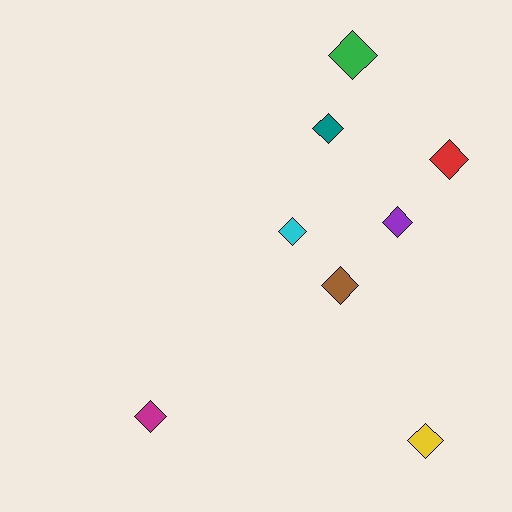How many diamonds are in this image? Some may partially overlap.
There are 8 diamonds.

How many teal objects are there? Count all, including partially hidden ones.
There is 1 teal object.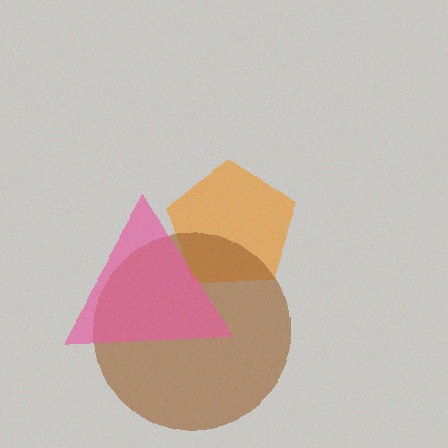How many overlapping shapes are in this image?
There are 3 overlapping shapes in the image.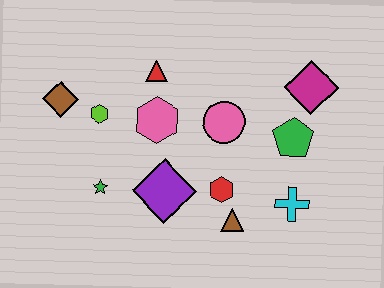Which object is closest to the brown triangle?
The red hexagon is closest to the brown triangle.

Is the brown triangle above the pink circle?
No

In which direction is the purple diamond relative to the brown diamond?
The purple diamond is to the right of the brown diamond.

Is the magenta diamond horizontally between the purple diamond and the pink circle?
No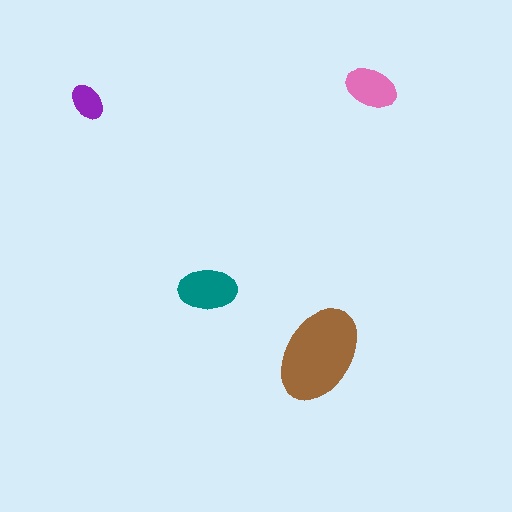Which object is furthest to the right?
The pink ellipse is rightmost.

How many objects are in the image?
There are 4 objects in the image.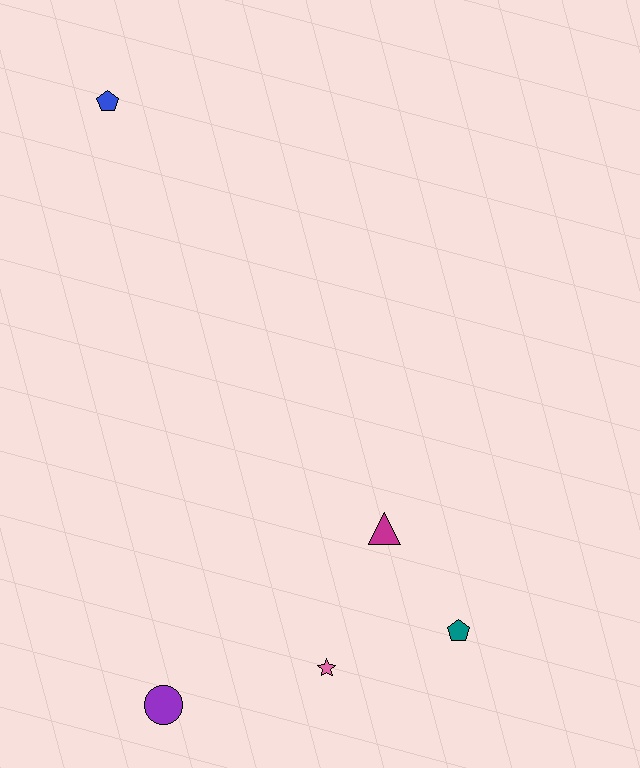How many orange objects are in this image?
There are no orange objects.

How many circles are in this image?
There is 1 circle.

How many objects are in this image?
There are 5 objects.